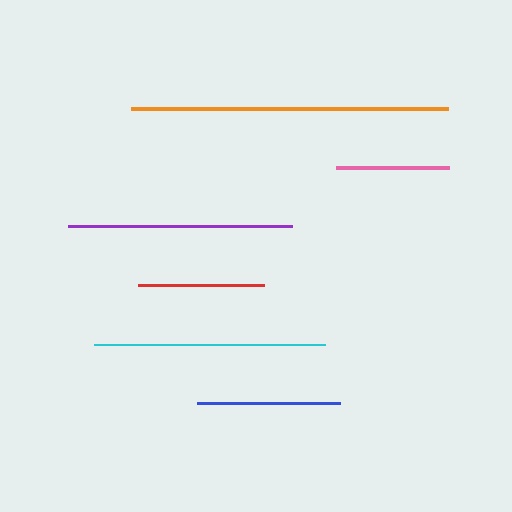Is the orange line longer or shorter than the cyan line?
The orange line is longer than the cyan line.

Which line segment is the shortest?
The pink line is the shortest at approximately 112 pixels.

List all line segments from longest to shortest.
From longest to shortest: orange, cyan, purple, blue, red, pink.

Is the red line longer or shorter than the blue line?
The blue line is longer than the red line.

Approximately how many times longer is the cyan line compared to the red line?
The cyan line is approximately 1.8 times the length of the red line.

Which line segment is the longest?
The orange line is the longest at approximately 317 pixels.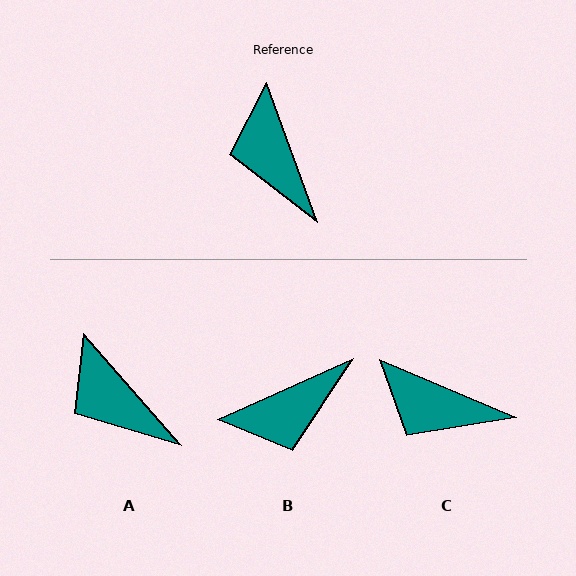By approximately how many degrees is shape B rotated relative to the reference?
Approximately 94 degrees counter-clockwise.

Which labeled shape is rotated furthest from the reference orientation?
B, about 94 degrees away.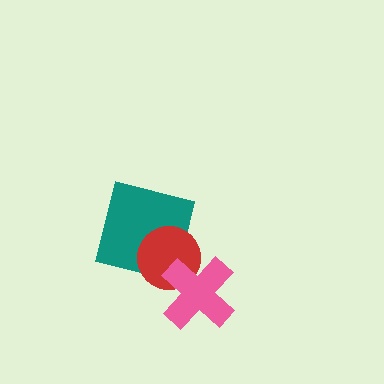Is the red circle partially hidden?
Yes, it is partially covered by another shape.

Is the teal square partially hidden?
Yes, it is partially covered by another shape.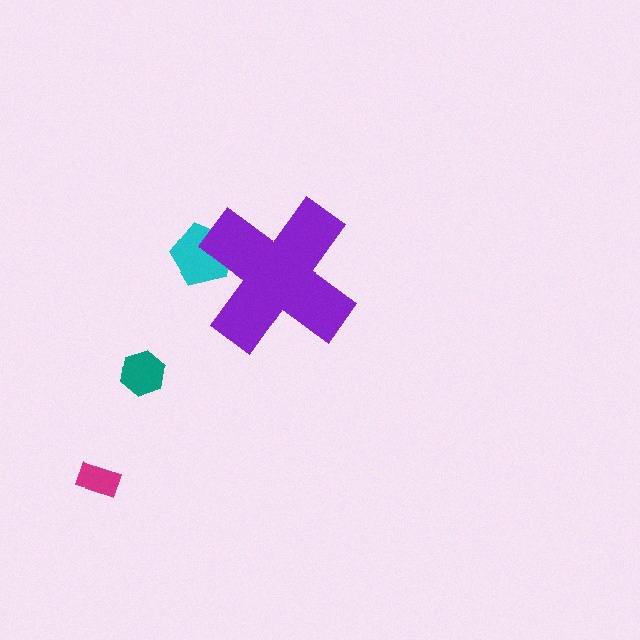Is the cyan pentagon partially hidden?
Yes, the cyan pentagon is partially hidden behind the purple cross.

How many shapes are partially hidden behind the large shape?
1 shape is partially hidden.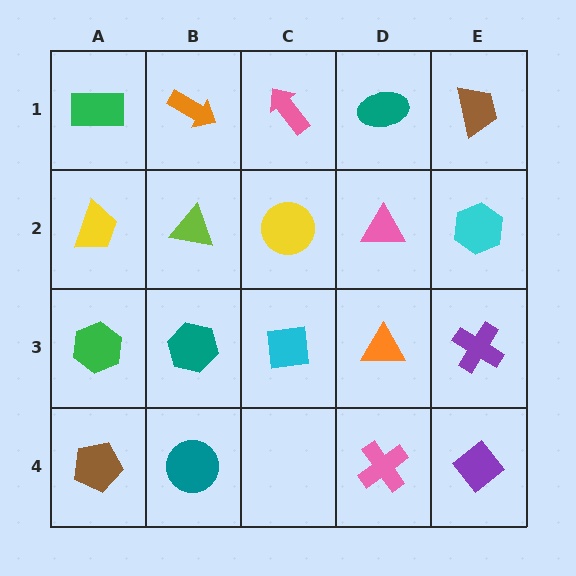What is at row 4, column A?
A brown pentagon.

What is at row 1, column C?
A pink arrow.